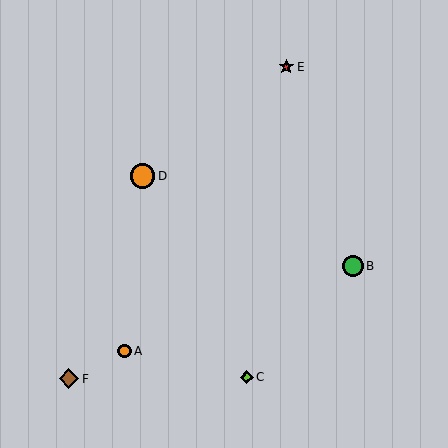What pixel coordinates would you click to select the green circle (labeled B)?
Click at (353, 266) to select the green circle B.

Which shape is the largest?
The orange circle (labeled D) is the largest.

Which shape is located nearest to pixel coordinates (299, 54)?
The red star (labeled E) at (286, 67) is nearest to that location.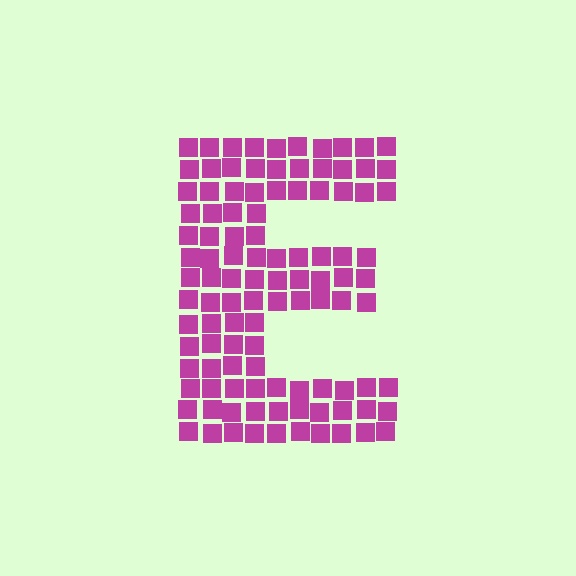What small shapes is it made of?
It is made of small squares.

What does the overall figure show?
The overall figure shows the letter E.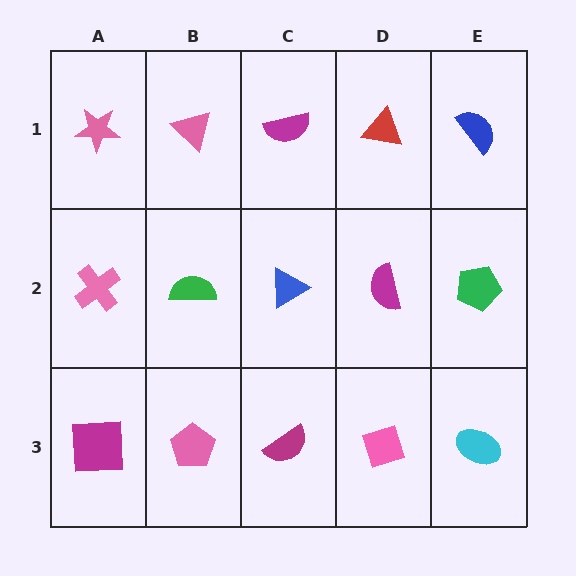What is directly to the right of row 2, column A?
A green semicircle.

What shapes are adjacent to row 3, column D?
A magenta semicircle (row 2, column D), a magenta semicircle (row 3, column C), a cyan ellipse (row 3, column E).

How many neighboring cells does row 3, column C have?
3.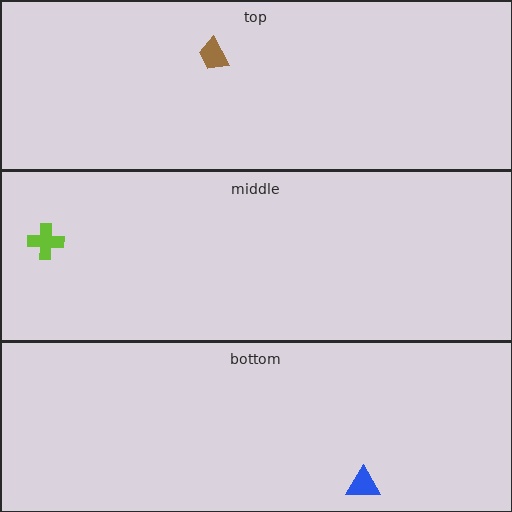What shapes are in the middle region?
The lime cross.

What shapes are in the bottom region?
The blue triangle.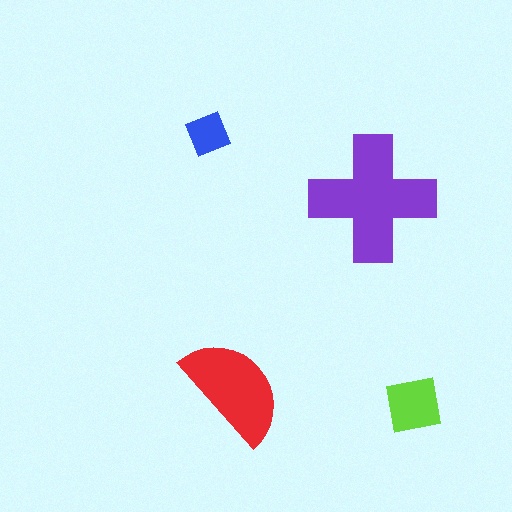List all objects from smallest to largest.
The blue square, the lime square, the red semicircle, the purple cross.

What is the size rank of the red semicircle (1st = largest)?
2nd.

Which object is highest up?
The blue square is topmost.